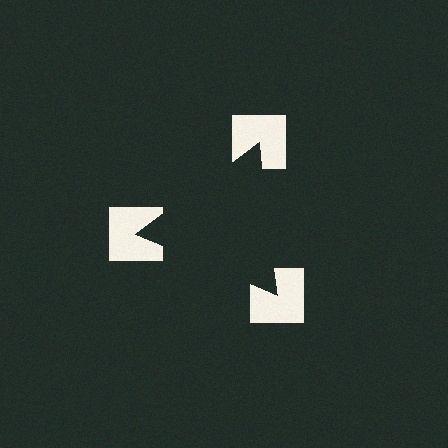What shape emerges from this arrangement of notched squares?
An illusory triangle — its edges are inferred from the aligned wedge cuts in the notched squares, not physically drawn.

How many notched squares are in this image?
There are 3 — one at each vertex of the illusory triangle.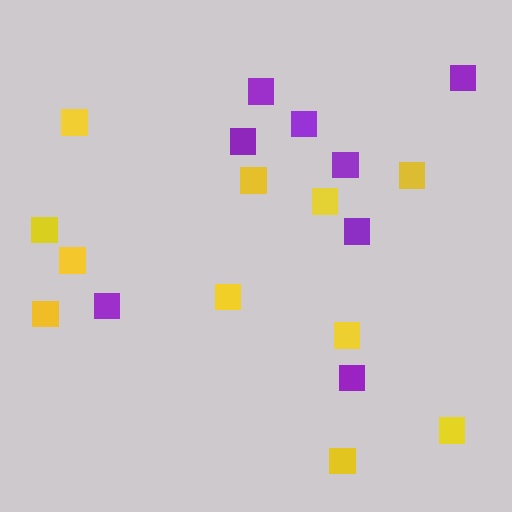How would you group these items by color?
There are 2 groups: one group of purple squares (8) and one group of yellow squares (11).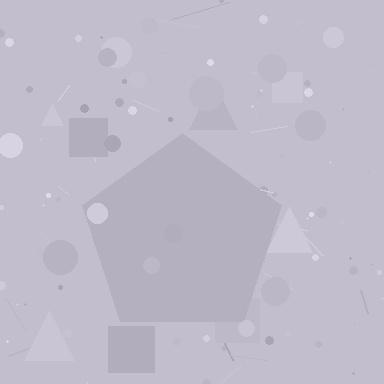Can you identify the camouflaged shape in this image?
The camouflaged shape is a pentagon.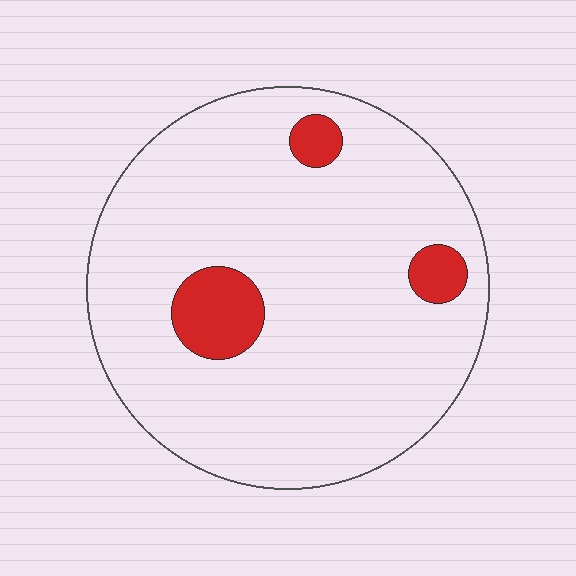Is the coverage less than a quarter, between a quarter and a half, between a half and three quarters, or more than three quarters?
Less than a quarter.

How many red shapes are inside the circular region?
3.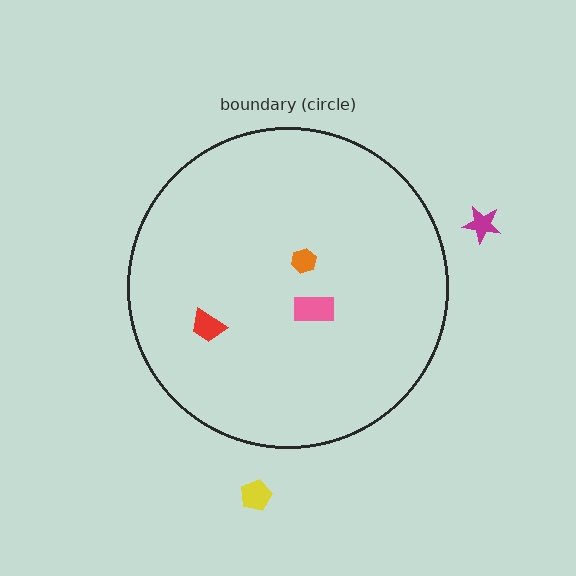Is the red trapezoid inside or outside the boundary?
Inside.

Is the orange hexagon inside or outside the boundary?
Inside.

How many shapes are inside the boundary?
3 inside, 2 outside.